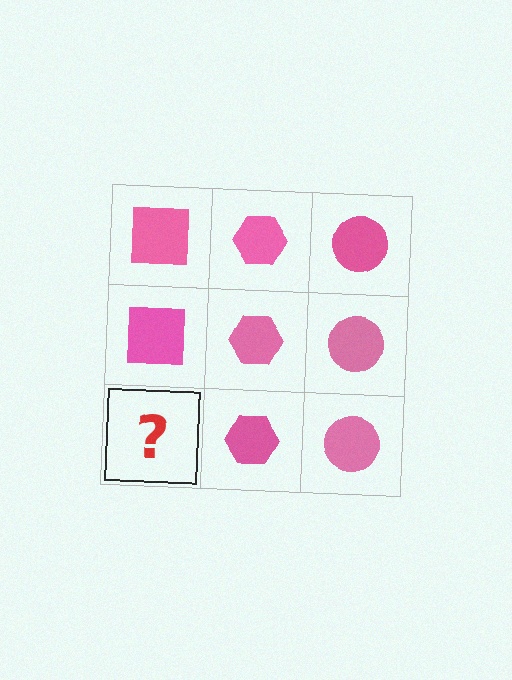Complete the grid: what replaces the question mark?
The question mark should be replaced with a pink square.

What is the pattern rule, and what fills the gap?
The rule is that each column has a consistent shape. The gap should be filled with a pink square.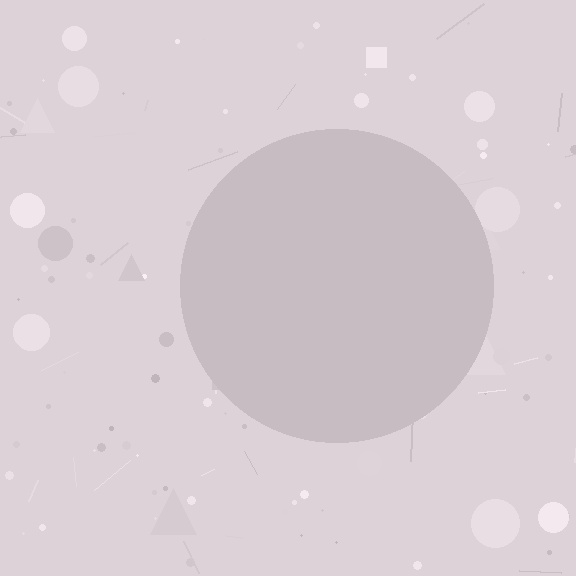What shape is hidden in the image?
A circle is hidden in the image.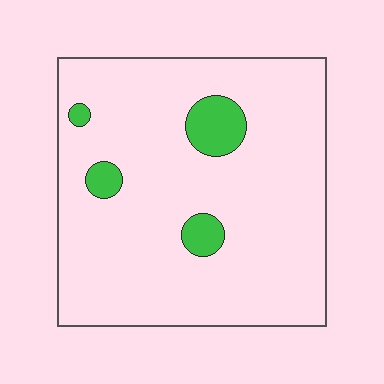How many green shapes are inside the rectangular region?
4.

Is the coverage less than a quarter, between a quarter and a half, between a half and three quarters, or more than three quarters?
Less than a quarter.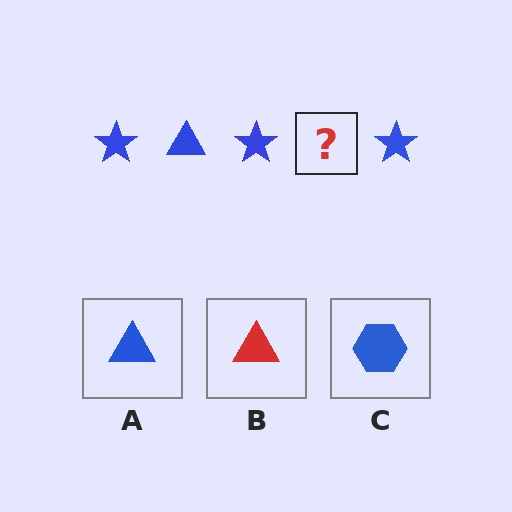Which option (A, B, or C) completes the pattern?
A.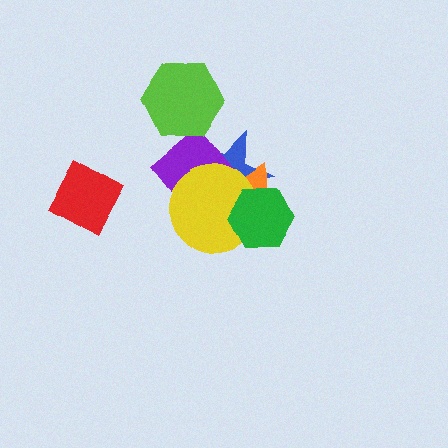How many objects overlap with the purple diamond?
2 objects overlap with the purple diamond.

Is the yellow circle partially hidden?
Yes, it is partially covered by another shape.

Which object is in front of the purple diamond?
The yellow circle is in front of the purple diamond.